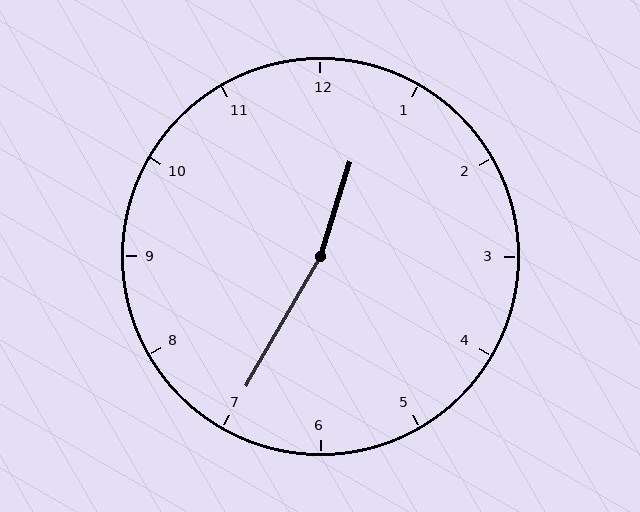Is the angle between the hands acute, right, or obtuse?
It is obtuse.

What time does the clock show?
12:35.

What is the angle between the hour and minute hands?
Approximately 168 degrees.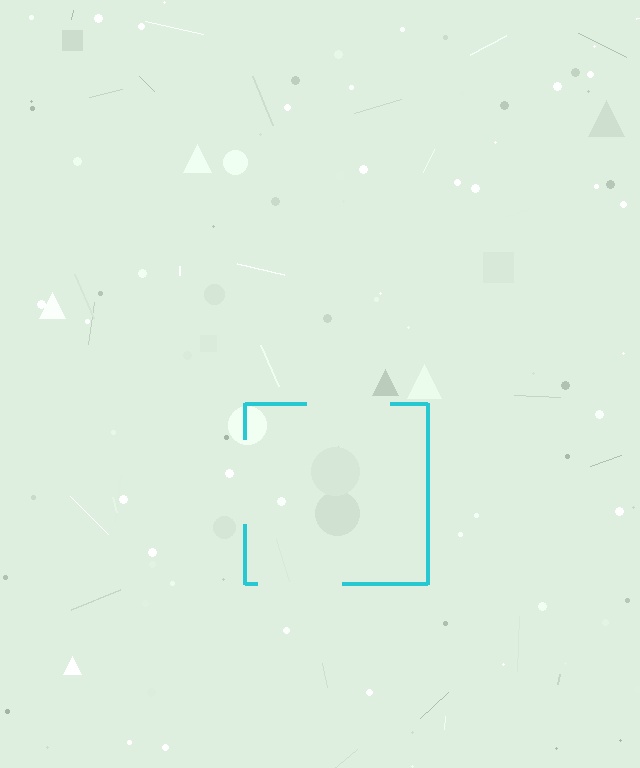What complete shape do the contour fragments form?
The contour fragments form a square.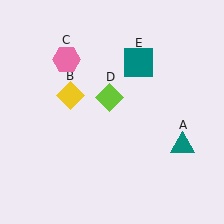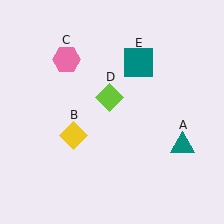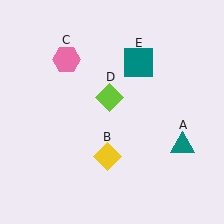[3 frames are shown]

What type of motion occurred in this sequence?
The yellow diamond (object B) rotated counterclockwise around the center of the scene.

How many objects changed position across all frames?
1 object changed position: yellow diamond (object B).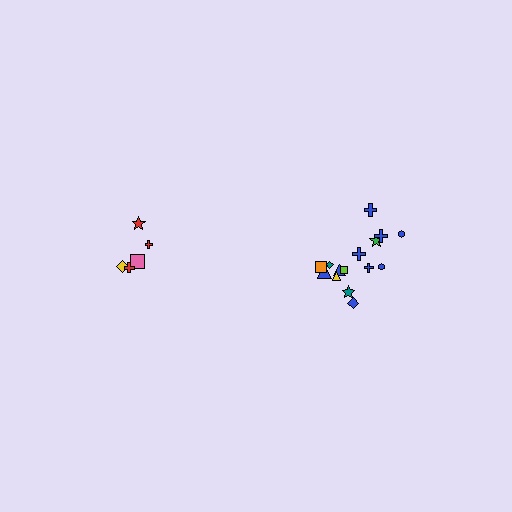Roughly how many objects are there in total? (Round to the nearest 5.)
Roughly 20 objects in total.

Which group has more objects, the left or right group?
The right group.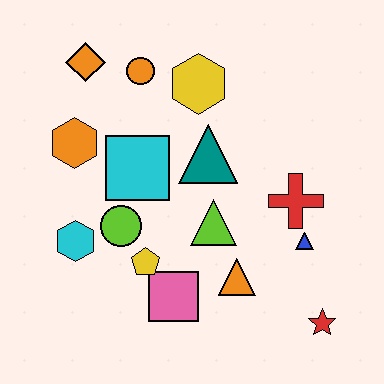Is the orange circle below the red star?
No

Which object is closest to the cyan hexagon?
The lime circle is closest to the cyan hexagon.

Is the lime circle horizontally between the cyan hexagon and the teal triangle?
Yes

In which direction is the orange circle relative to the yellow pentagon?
The orange circle is above the yellow pentagon.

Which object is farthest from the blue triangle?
The orange diamond is farthest from the blue triangle.